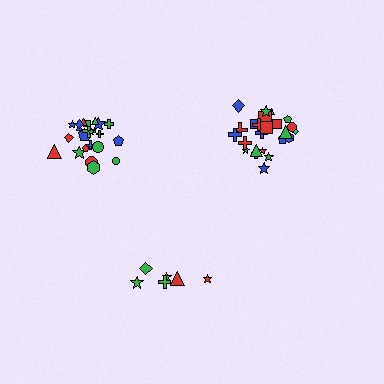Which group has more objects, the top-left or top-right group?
The top-right group.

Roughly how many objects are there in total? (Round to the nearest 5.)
Roughly 55 objects in total.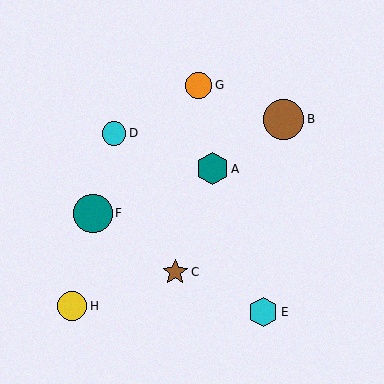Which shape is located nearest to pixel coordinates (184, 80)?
The orange circle (labeled G) at (198, 85) is nearest to that location.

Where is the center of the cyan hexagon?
The center of the cyan hexagon is at (263, 312).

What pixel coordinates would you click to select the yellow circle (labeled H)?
Click at (72, 306) to select the yellow circle H.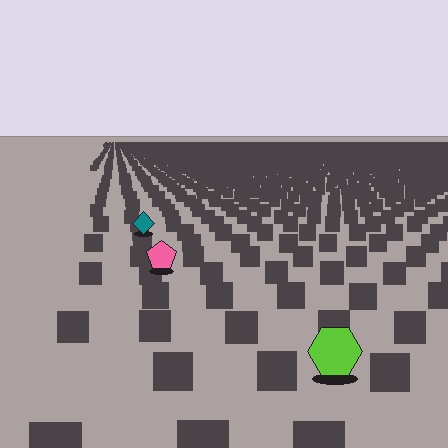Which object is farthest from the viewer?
The teal diamond is farthest from the viewer. It appears smaller and the ground texture around it is denser.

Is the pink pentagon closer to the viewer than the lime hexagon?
No. The lime hexagon is closer — you can tell from the texture gradient: the ground texture is coarser near it.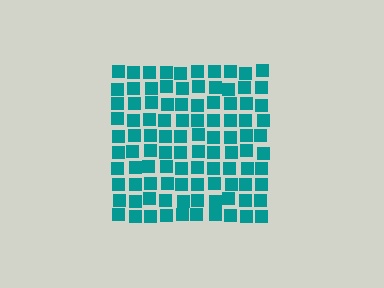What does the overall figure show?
The overall figure shows a square.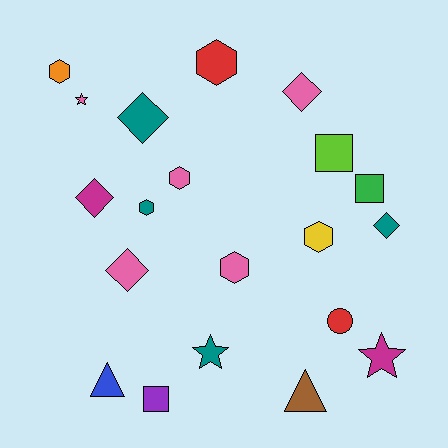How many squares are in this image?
There are 3 squares.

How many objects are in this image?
There are 20 objects.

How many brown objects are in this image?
There is 1 brown object.